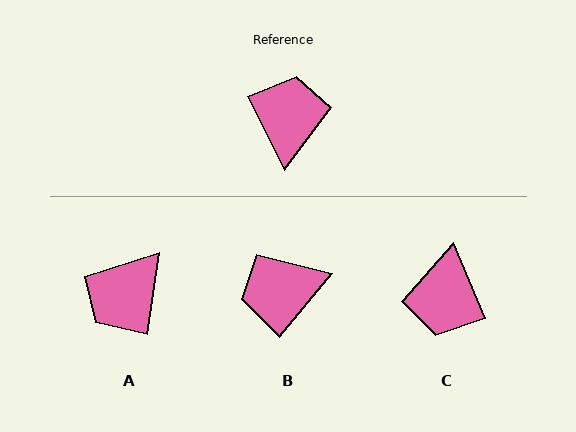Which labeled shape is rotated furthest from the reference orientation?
C, about 176 degrees away.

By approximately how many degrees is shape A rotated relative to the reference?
Approximately 145 degrees counter-clockwise.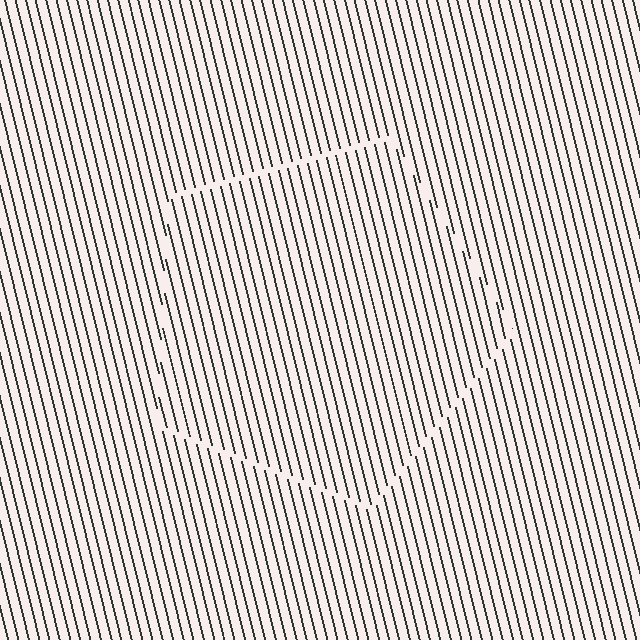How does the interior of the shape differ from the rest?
The interior of the shape contains the same grating, shifted by half a period — the contour is defined by the phase discontinuity where line-ends from the inner and outer gratings abut.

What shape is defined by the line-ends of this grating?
An illusory pentagon. The interior of the shape contains the same grating, shifted by half a period — the contour is defined by the phase discontinuity where line-ends from the inner and outer gratings abut.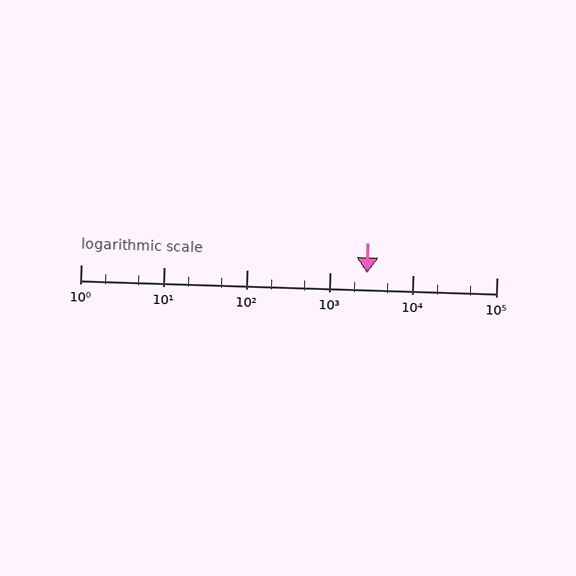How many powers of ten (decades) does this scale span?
The scale spans 5 decades, from 1 to 100000.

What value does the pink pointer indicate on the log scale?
The pointer indicates approximately 2800.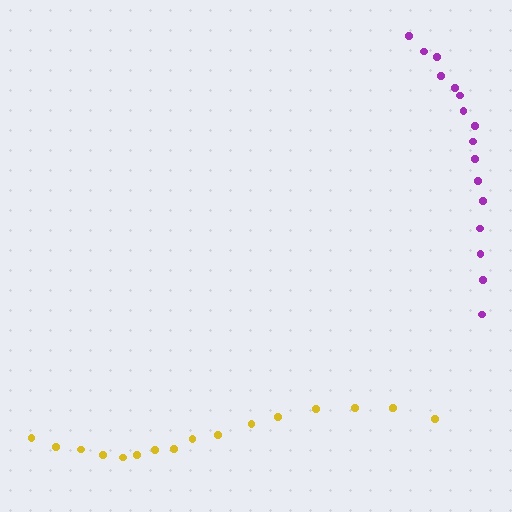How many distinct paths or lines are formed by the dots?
There are 2 distinct paths.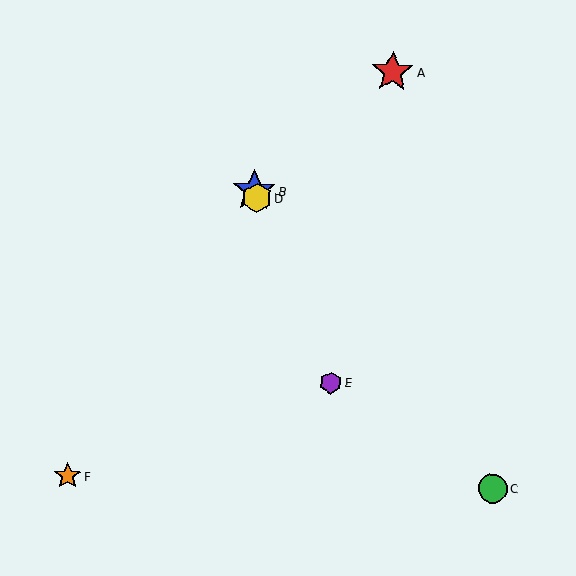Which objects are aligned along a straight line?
Objects B, D, E are aligned along a straight line.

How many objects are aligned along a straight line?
3 objects (B, D, E) are aligned along a straight line.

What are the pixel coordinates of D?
Object D is at (257, 198).